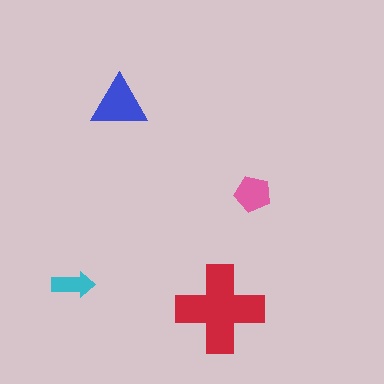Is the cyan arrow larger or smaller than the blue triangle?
Smaller.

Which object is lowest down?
The red cross is bottommost.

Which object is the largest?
The red cross.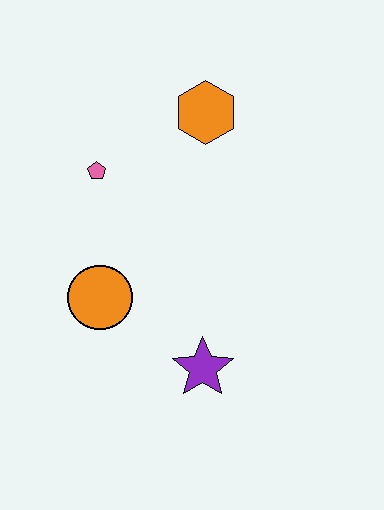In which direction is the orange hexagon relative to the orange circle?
The orange hexagon is above the orange circle.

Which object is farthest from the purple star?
The orange hexagon is farthest from the purple star.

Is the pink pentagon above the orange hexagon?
No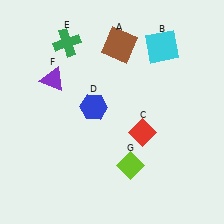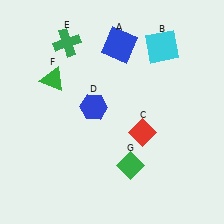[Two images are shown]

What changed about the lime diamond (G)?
In Image 1, G is lime. In Image 2, it changed to green.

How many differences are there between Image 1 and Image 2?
There are 3 differences between the two images.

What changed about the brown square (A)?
In Image 1, A is brown. In Image 2, it changed to blue.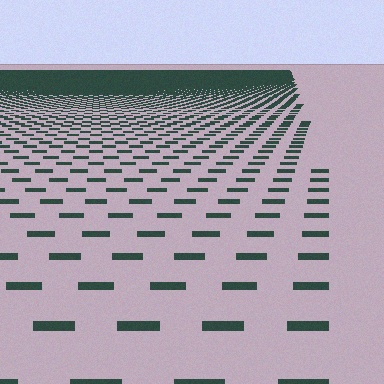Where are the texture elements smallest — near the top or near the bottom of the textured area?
Near the top.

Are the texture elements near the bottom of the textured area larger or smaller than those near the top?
Larger. Near the bottom, elements are closer to the viewer and appear at a bigger on-screen size.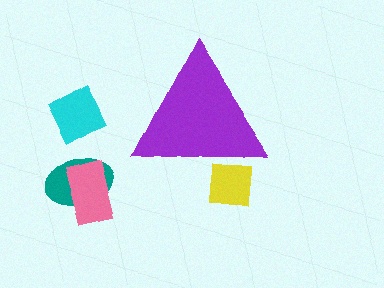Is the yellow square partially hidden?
Yes, the yellow square is partially hidden behind the purple triangle.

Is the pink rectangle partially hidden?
No, the pink rectangle is fully visible.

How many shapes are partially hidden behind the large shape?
1 shape is partially hidden.